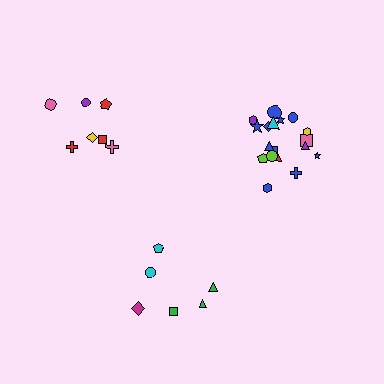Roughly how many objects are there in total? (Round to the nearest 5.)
Roughly 30 objects in total.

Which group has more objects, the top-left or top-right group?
The top-right group.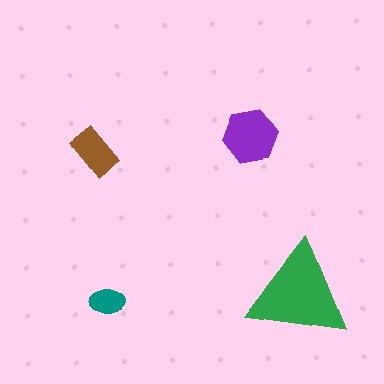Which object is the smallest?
The teal ellipse.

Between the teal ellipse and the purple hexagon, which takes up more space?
The purple hexagon.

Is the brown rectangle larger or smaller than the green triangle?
Smaller.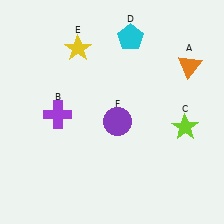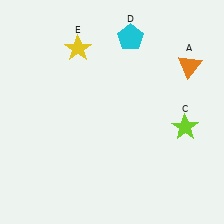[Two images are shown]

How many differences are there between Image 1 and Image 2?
There are 2 differences between the two images.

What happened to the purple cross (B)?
The purple cross (B) was removed in Image 2. It was in the bottom-left area of Image 1.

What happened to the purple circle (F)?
The purple circle (F) was removed in Image 2. It was in the bottom-right area of Image 1.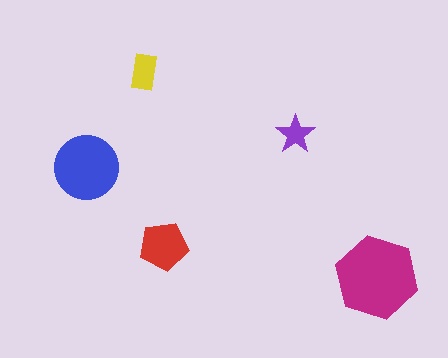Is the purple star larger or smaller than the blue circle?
Smaller.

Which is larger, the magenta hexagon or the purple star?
The magenta hexagon.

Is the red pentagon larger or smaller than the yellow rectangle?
Larger.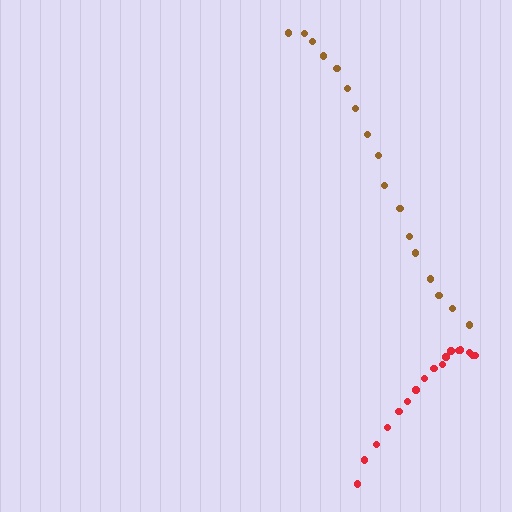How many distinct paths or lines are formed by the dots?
There are 2 distinct paths.